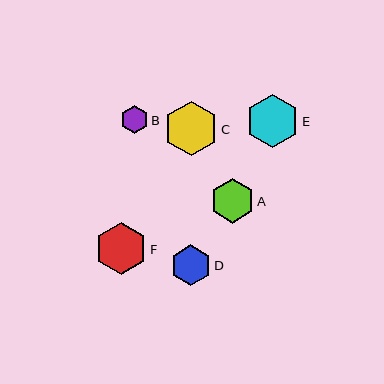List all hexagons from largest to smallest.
From largest to smallest: C, E, F, A, D, B.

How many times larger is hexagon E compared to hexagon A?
Hexagon E is approximately 1.2 times the size of hexagon A.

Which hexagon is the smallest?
Hexagon B is the smallest with a size of approximately 28 pixels.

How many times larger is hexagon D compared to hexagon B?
Hexagon D is approximately 1.5 times the size of hexagon B.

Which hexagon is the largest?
Hexagon C is the largest with a size of approximately 55 pixels.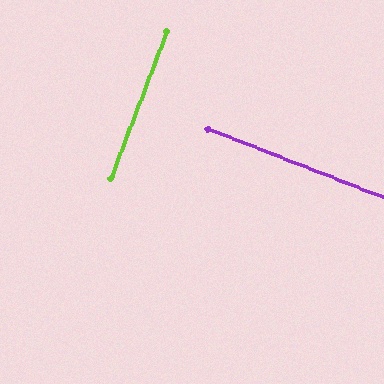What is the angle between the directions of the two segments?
Approximately 89 degrees.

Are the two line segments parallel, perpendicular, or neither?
Perpendicular — they meet at approximately 89°.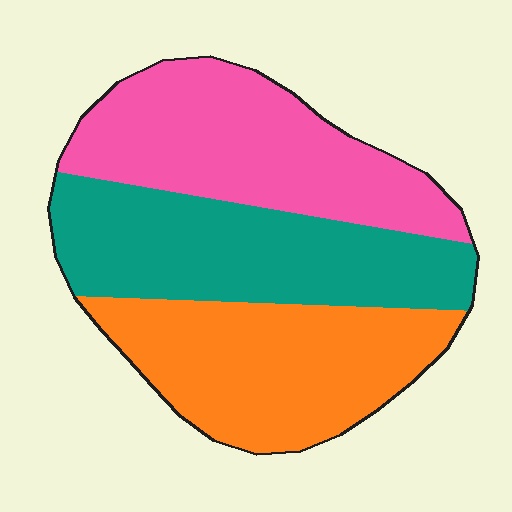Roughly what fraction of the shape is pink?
Pink takes up about one third (1/3) of the shape.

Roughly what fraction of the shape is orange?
Orange covers 33% of the shape.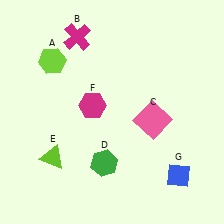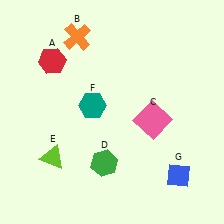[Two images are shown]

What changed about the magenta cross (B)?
In Image 1, B is magenta. In Image 2, it changed to orange.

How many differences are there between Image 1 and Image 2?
There are 3 differences between the two images.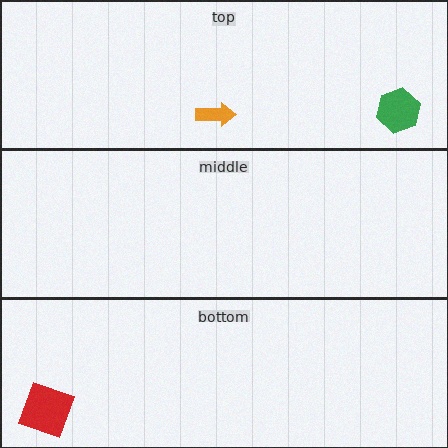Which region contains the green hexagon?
The top region.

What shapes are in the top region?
The orange arrow, the green hexagon.